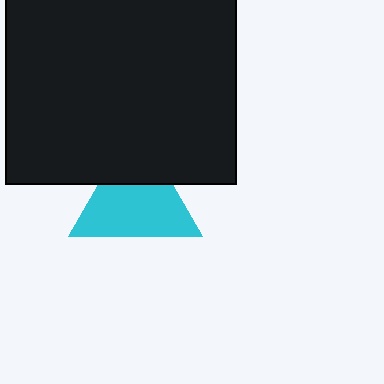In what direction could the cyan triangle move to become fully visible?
The cyan triangle could move down. That would shift it out from behind the black square entirely.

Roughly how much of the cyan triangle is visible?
Most of it is visible (roughly 69%).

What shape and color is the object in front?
The object in front is a black square.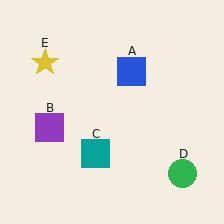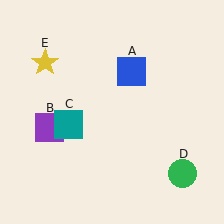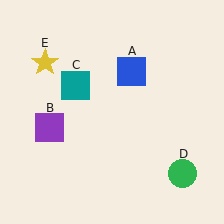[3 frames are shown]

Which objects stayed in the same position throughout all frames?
Blue square (object A) and purple square (object B) and green circle (object D) and yellow star (object E) remained stationary.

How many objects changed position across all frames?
1 object changed position: teal square (object C).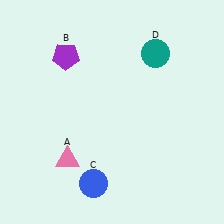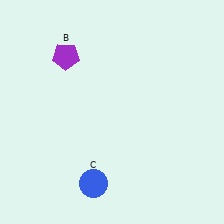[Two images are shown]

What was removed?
The teal circle (D), the pink triangle (A) were removed in Image 2.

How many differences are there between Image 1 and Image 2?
There are 2 differences between the two images.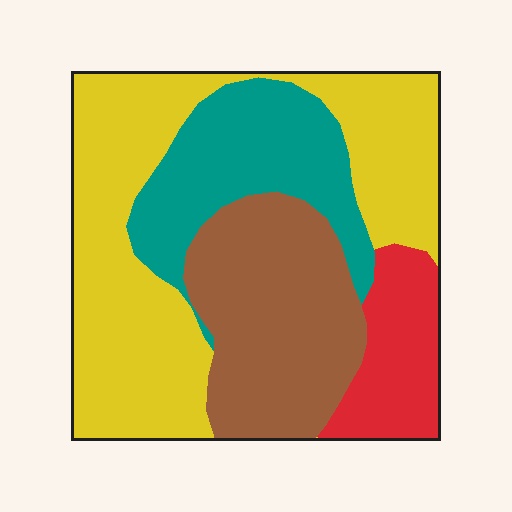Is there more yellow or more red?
Yellow.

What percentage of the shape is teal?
Teal covers around 20% of the shape.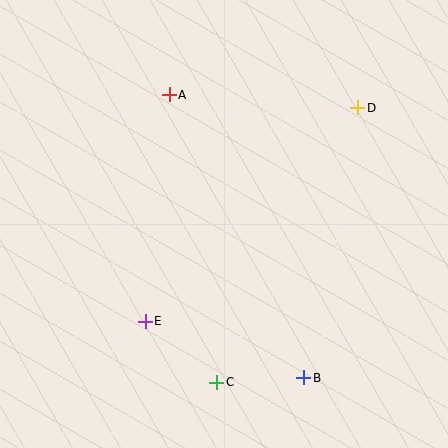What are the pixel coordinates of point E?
Point E is at (145, 321).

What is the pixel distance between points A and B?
The distance between A and B is 313 pixels.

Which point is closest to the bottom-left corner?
Point E is closest to the bottom-left corner.